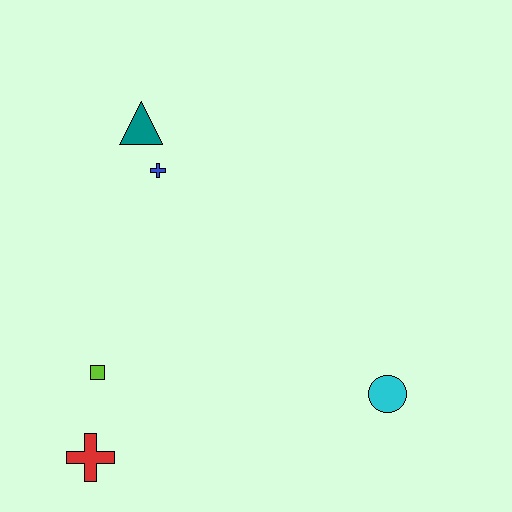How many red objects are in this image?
There is 1 red object.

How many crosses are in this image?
There are 2 crosses.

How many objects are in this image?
There are 5 objects.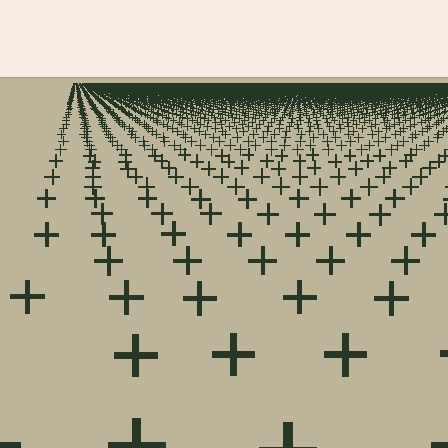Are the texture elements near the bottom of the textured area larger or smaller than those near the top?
Larger. Near the bottom, elements are closer to the viewer and appear at a bigger on-screen size.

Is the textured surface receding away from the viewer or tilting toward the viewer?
The surface is receding away from the viewer. Texture elements get smaller and denser toward the top.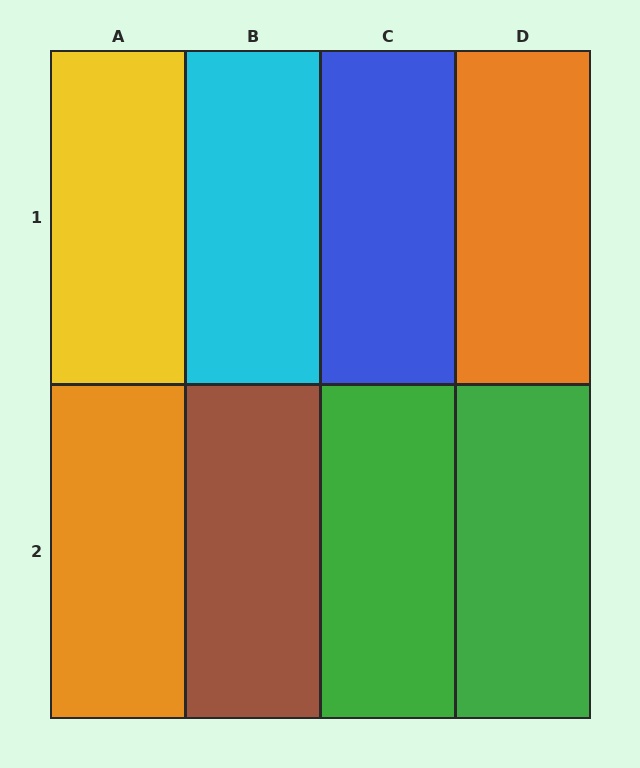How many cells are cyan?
1 cell is cyan.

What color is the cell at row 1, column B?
Cyan.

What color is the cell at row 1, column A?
Yellow.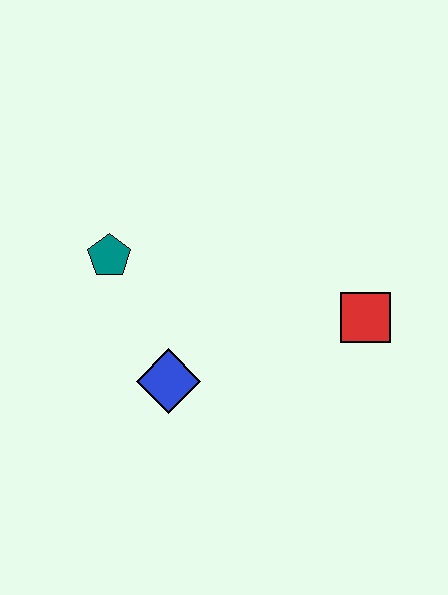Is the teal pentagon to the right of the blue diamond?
No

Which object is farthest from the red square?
The teal pentagon is farthest from the red square.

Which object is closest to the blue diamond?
The teal pentagon is closest to the blue diamond.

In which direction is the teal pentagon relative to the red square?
The teal pentagon is to the left of the red square.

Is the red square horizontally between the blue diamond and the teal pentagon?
No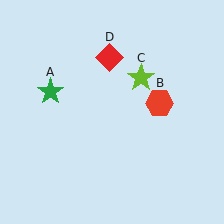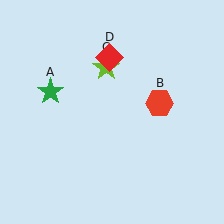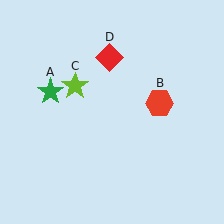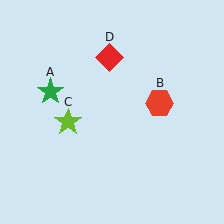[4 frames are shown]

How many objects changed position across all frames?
1 object changed position: lime star (object C).